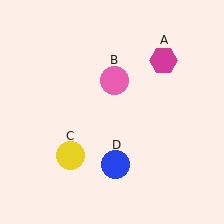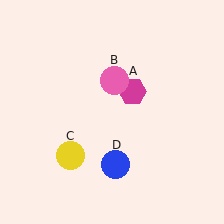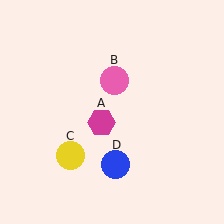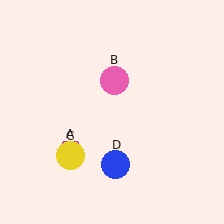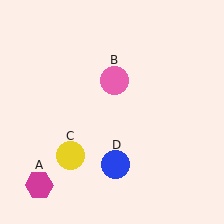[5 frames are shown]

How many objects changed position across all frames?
1 object changed position: magenta hexagon (object A).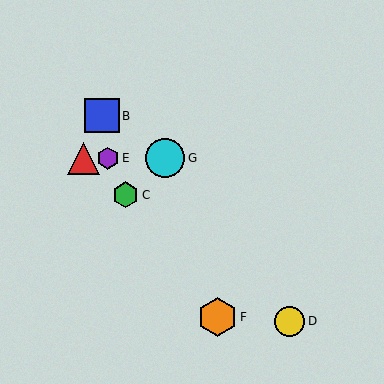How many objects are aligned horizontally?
3 objects (A, E, G) are aligned horizontally.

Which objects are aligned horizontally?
Objects A, E, G are aligned horizontally.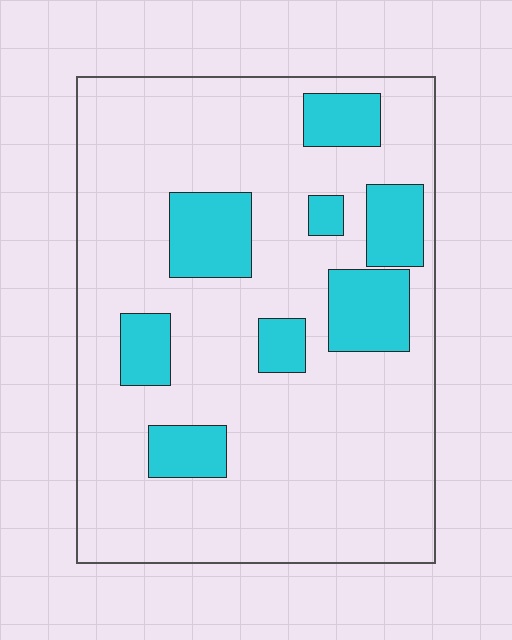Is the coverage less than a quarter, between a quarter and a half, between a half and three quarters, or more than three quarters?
Less than a quarter.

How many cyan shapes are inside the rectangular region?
8.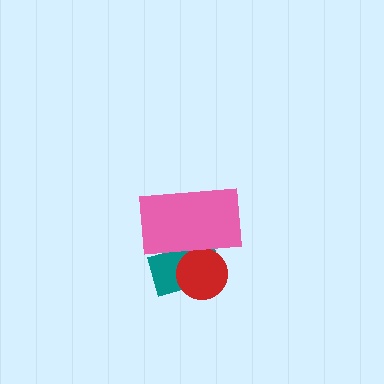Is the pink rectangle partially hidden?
No, no other shape covers it.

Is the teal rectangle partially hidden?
Yes, it is partially covered by another shape.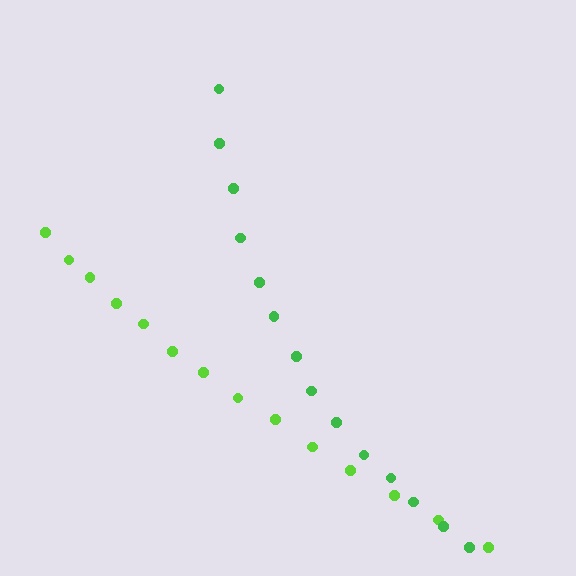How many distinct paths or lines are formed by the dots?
There are 2 distinct paths.